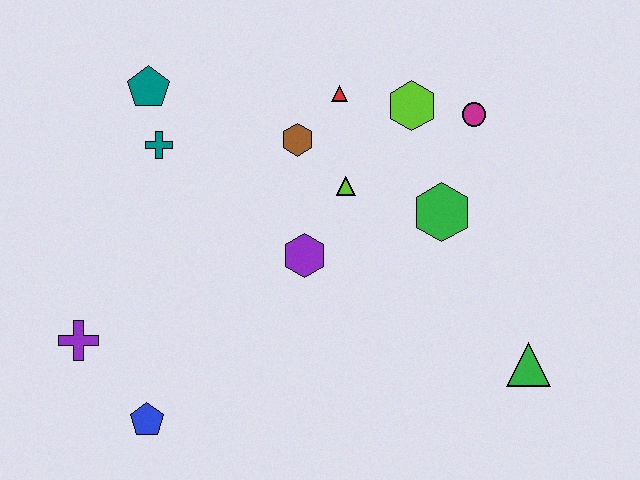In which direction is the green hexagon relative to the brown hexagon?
The green hexagon is to the right of the brown hexagon.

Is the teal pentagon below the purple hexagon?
No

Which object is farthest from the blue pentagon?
The magenta circle is farthest from the blue pentagon.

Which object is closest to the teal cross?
The teal pentagon is closest to the teal cross.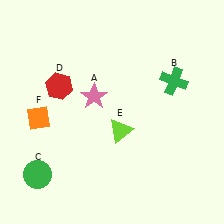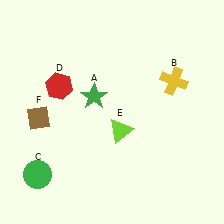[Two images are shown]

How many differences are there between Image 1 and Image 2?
There are 3 differences between the two images.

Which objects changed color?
A changed from pink to green. B changed from green to yellow. F changed from orange to brown.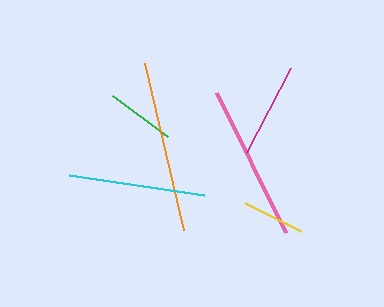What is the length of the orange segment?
The orange segment is approximately 172 pixels long.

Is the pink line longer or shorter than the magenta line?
The pink line is longer than the magenta line.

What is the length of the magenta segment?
The magenta segment is approximately 95 pixels long.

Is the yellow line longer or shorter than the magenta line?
The magenta line is longer than the yellow line.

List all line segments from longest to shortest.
From longest to shortest: orange, pink, cyan, magenta, green, yellow.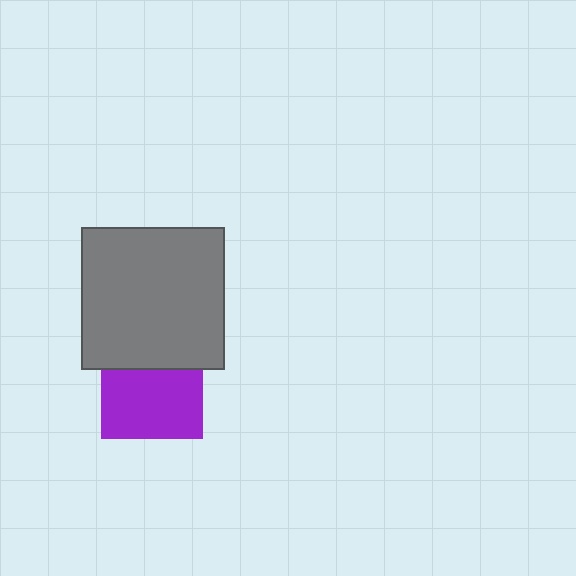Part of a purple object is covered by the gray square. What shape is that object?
It is a square.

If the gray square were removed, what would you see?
You would see the complete purple square.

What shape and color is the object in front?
The object in front is a gray square.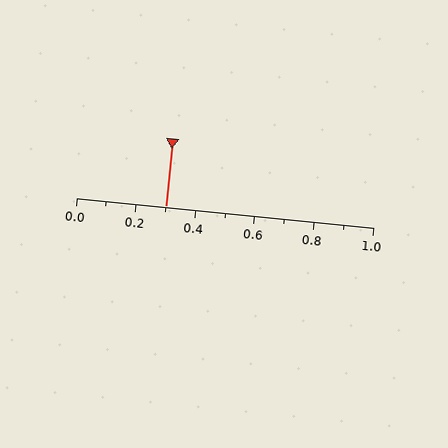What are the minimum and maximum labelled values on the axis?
The axis runs from 0.0 to 1.0.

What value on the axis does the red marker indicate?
The marker indicates approximately 0.3.